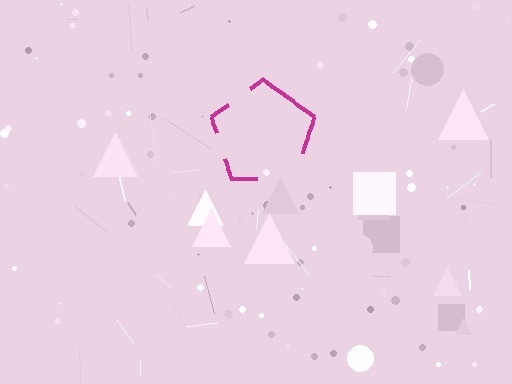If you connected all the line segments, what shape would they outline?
They would outline a pentagon.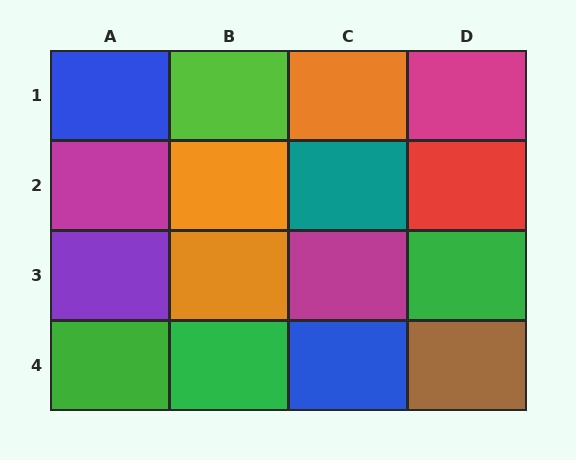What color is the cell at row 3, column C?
Magenta.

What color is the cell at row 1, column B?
Lime.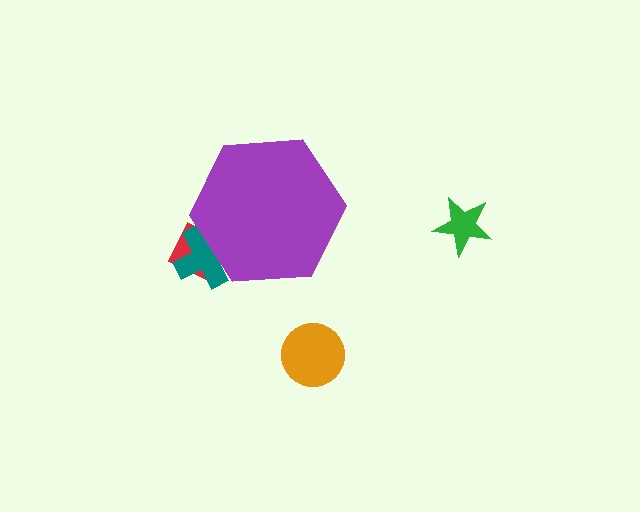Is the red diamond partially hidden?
Yes, the red diamond is partially hidden behind the purple hexagon.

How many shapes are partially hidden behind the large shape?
2 shapes are partially hidden.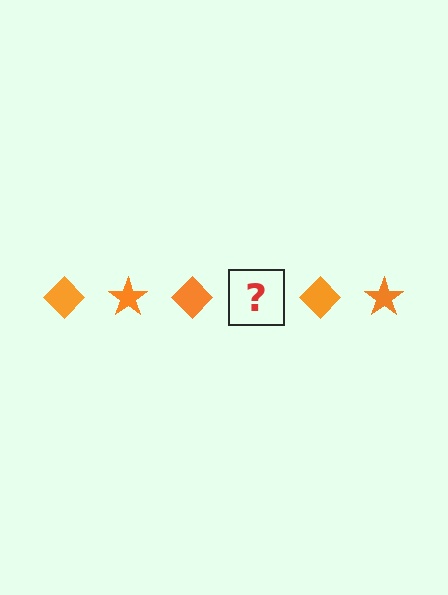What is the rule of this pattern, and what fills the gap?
The rule is that the pattern cycles through diamond, star shapes in orange. The gap should be filled with an orange star.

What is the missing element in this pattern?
The missing element is an orange star.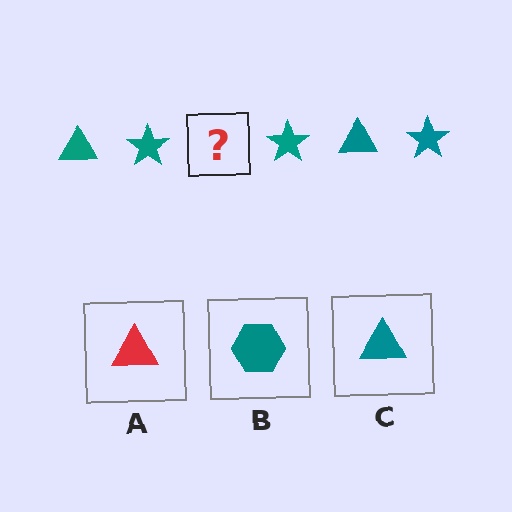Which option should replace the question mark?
Option C.